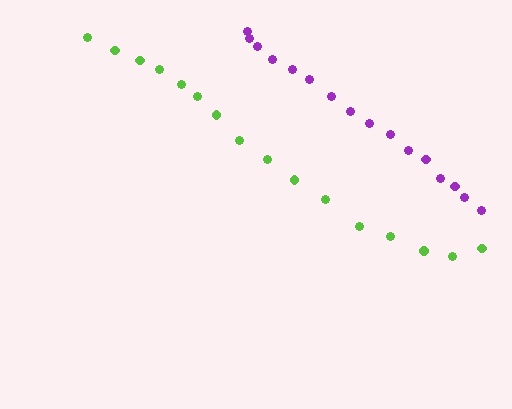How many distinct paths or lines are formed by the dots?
There are 2 distinct paths.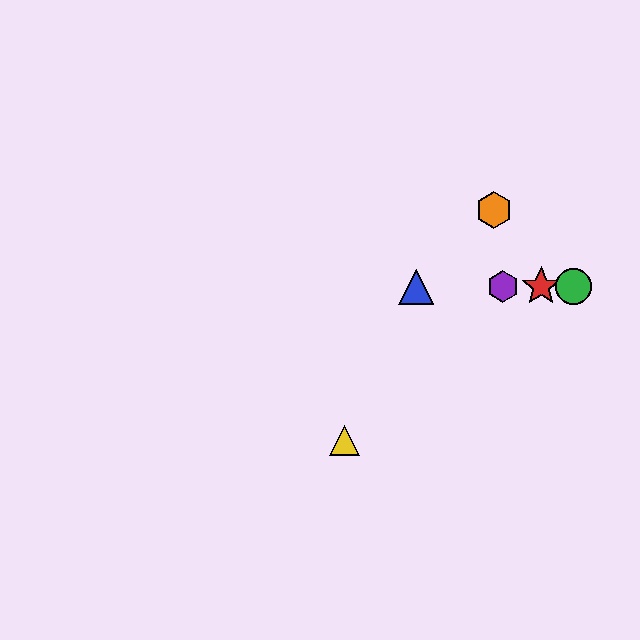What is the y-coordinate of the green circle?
The green circle is at y≈287.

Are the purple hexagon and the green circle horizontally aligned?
Yes, both are at y≈287.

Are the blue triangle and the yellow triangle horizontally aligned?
No, the blue triangle is at y≈287 and the yellow triangle is at y≈441.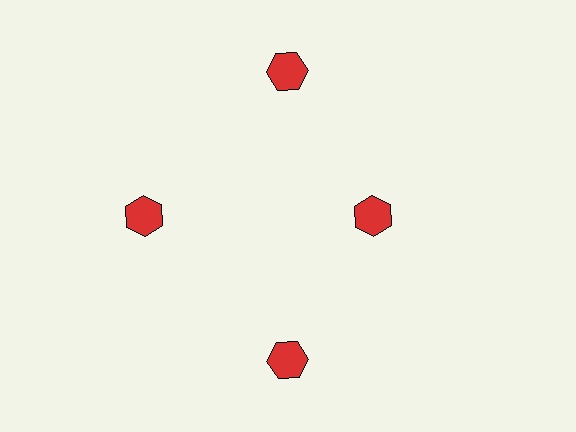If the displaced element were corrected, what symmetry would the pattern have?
It would have 4-fold rotational symmetry — the pattern would map onto itself every 90 degrees.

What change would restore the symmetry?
The symmetry would be restored by moving it outward, back onto the ring so that all 4 hexagons sit at equal angles and equal distance from the center.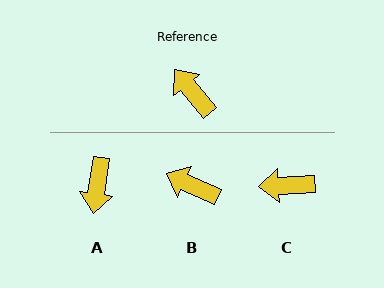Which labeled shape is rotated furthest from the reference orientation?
A, about 133 degrees away.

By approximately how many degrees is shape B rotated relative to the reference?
Approximately 27 degrees counter-clockwise.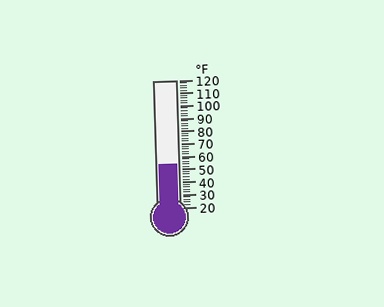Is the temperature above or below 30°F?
The temperature is above 30°F.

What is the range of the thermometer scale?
The thermometer scale ranges from 20°F to 120°F.